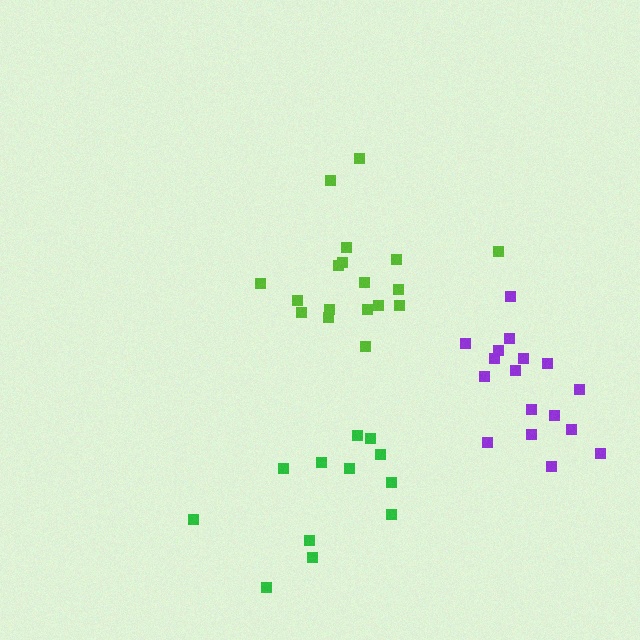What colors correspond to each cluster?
The clusters are colored: green, lime, purple.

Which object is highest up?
The lime cluster is topmost.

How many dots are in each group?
Group 1: 12 dots, Group 2: 18 dots, Group 3: 17 dots (47 total).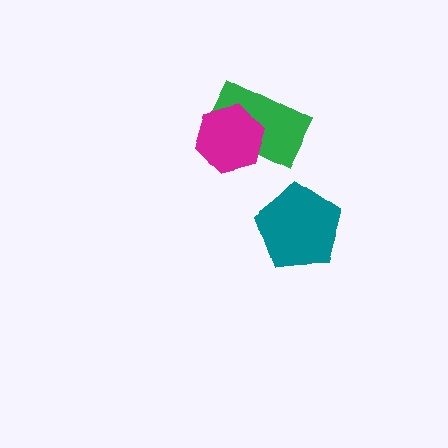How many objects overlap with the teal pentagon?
0 objects overlap with the teal pentagon.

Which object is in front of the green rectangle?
The magenta hexagon is in front of the green rectangle.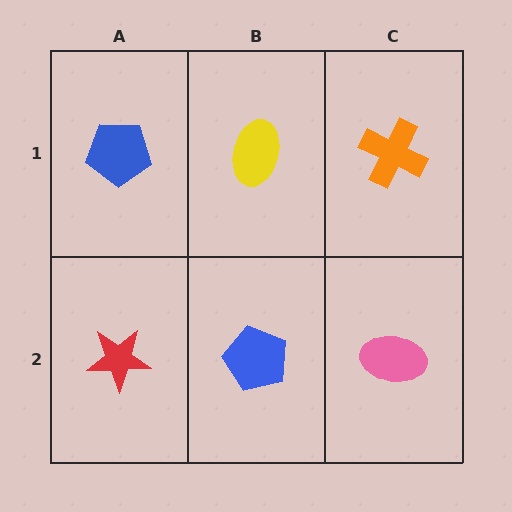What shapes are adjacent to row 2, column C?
An orange cross (row 1, column C), a blue pentagon (row 2, column B).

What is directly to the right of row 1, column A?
A yellow ellipse.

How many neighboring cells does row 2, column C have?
2.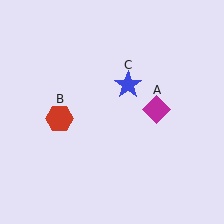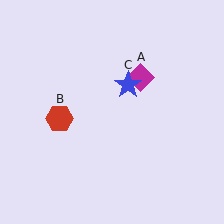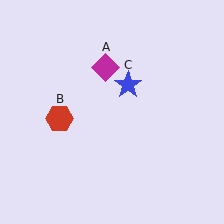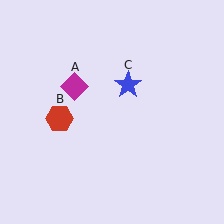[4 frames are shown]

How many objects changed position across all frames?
1 object changed position: magenta diamond (object A).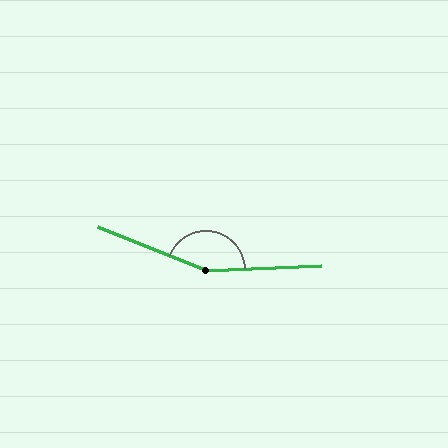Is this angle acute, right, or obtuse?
It is obtuse.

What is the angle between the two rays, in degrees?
Approximately 156 degrees.